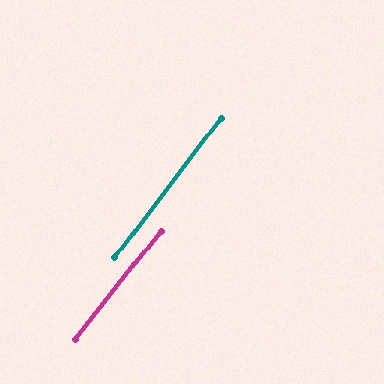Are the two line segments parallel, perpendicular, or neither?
Parallel — their directions differ by only 0.9°.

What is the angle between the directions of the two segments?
Approximately 1 degree.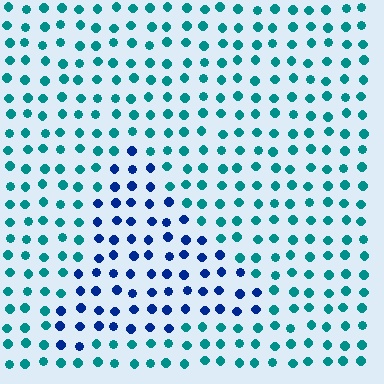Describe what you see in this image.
The image is filled with small teal elements in a uniform arrangement. A triangle-shaped region is visible where the elements are tinted to a slightly different hue, forming a subtle color boundary.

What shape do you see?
I see a triangle.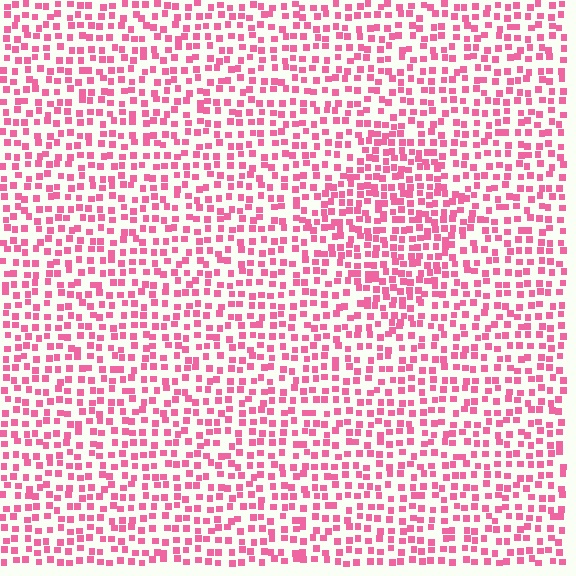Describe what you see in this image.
The image contains small pink elements arranged at two different densities. A diamond-shaped region is visible where the elements are more densely packed than the surrounding area.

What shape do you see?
I see a diamond.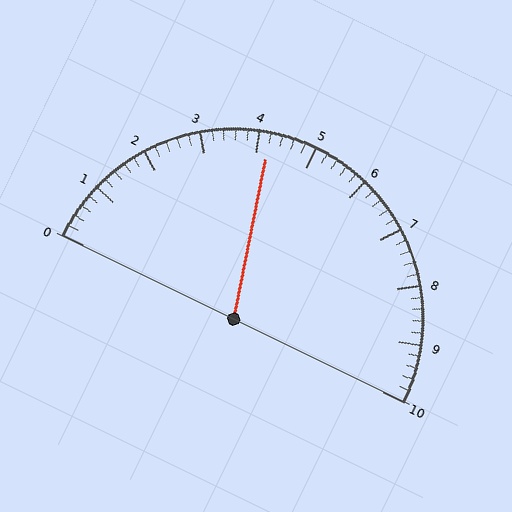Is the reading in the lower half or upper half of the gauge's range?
The reading is in the lower half of the range (0 to 10).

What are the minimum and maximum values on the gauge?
The gauge ranges from 0 to 10.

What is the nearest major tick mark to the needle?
The nearest major tick mark is 4.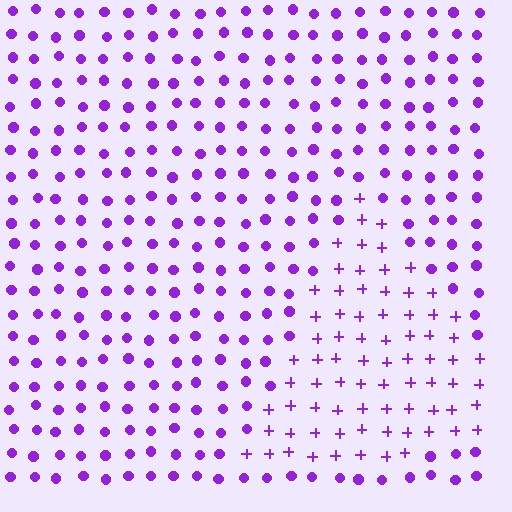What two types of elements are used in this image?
The image uses plus signs inside the triangle region and circles outside it.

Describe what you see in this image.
The image is filled with small purple elements arranged in a uniform grid. A triangle-shaped region contains plus signs, while the surrounding area contains circles. The boundary is defined purely by the change in element shape.